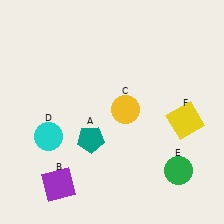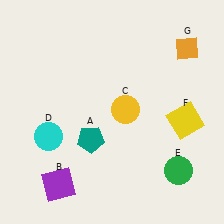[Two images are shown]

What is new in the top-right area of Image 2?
An orange diamond (G) was added in the top-right area of Image 2.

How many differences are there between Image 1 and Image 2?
There is 1 difference between the two images.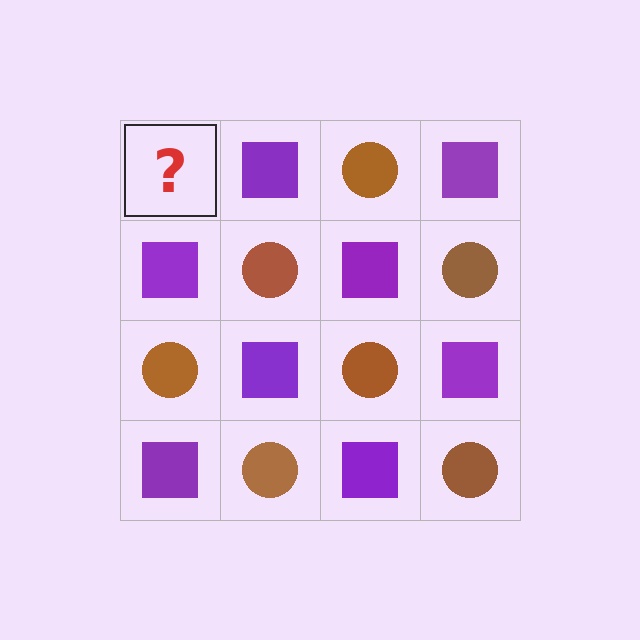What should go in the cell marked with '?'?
The missing cell should contain a brown circle.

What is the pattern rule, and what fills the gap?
The rule is that it alternates brown circle and purple square in a checkerboard pattern. The gap should be filled with a brown circle.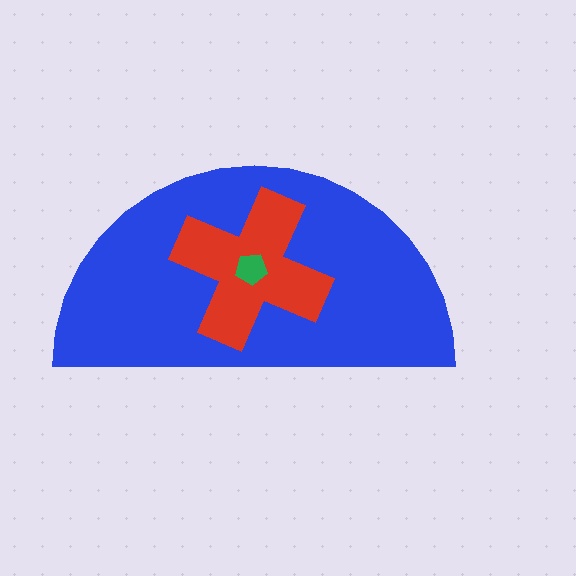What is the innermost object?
The green pentagon.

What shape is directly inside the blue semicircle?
The red cross.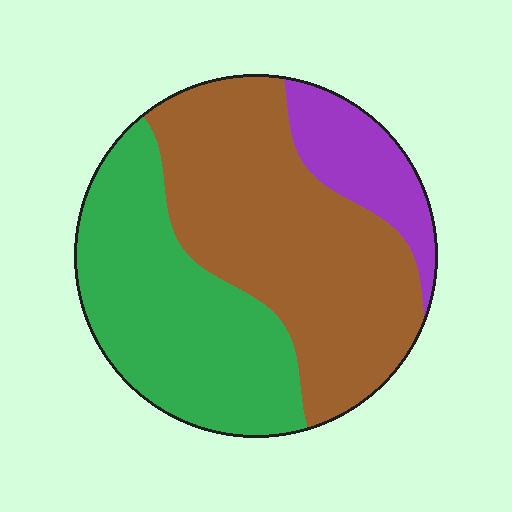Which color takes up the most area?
Brown, at roughly 50%.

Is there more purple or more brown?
Brown.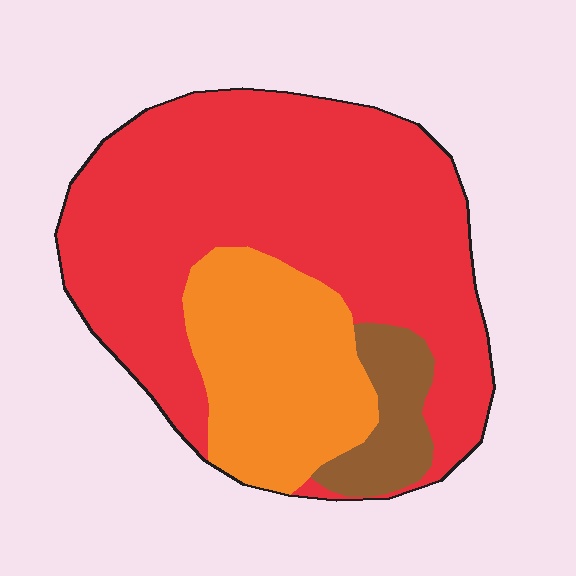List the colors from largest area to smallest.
From largest to smallest: red, orange, brown.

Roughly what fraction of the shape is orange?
Orange takes up about one quarter (1/4) of the shape.